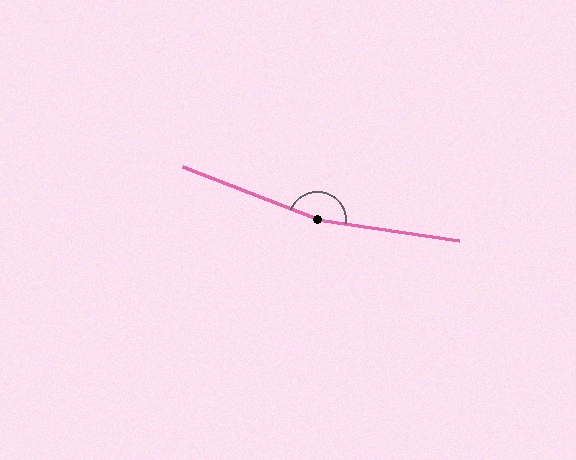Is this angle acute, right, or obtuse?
It is obtuse.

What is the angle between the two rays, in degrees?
Approximately 167 degrees.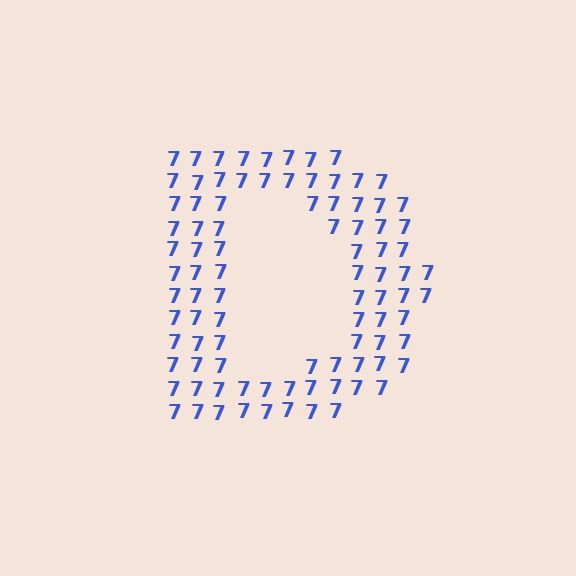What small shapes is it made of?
It is made of small digit 7's.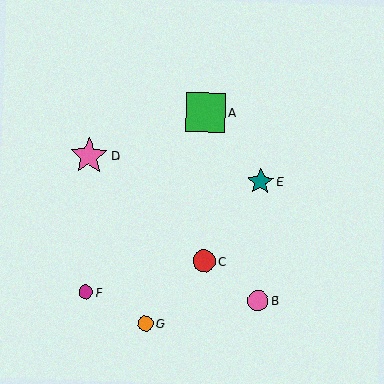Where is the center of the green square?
The center of the green square is at (206, 113).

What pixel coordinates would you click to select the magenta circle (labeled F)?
Click at (86, 292) to select the magenta circle F.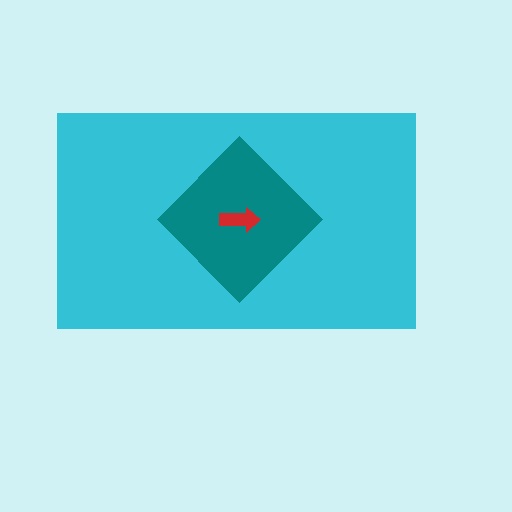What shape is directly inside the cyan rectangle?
The teal diamond.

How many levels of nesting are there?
3.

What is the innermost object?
The red arrow.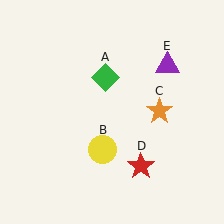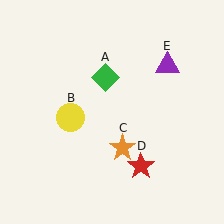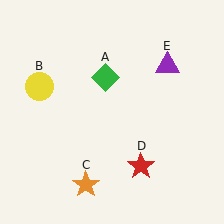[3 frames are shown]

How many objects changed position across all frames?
2 objects changed position: yellow circle (object B), orange star (object C).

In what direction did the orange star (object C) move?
The orange star (object C) moved down and to the left.